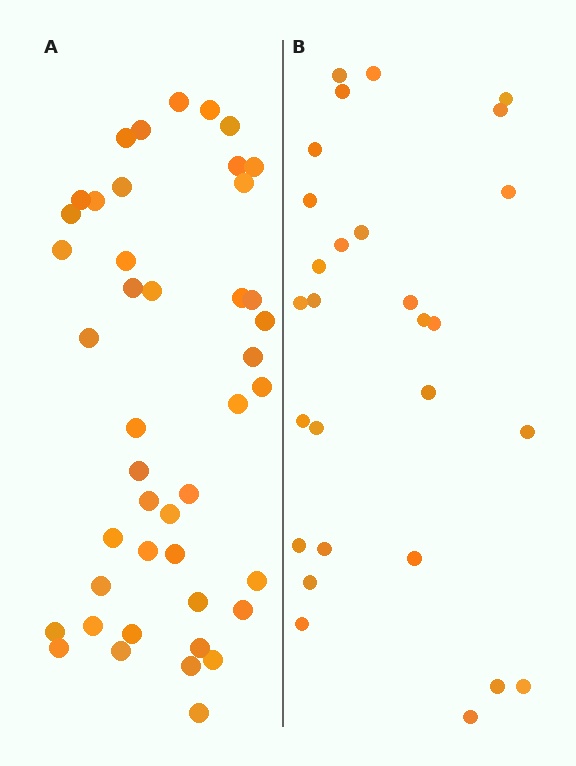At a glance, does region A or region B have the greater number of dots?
Region A (the left region) has more dots.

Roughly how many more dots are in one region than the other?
Region A has approximately 15 more dots than region B.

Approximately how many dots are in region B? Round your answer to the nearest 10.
About 30 dots. (The exact count is 28, which rounds to 30.)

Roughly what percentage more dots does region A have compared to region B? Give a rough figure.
About 55% more.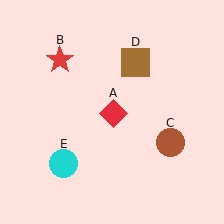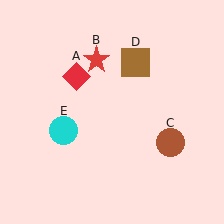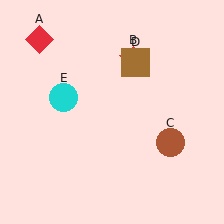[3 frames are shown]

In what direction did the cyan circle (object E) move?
The cyan circle (object E) moved up.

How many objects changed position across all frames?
3 objects changed position: red diamond (object A), red star (object B), cyan circle (object E).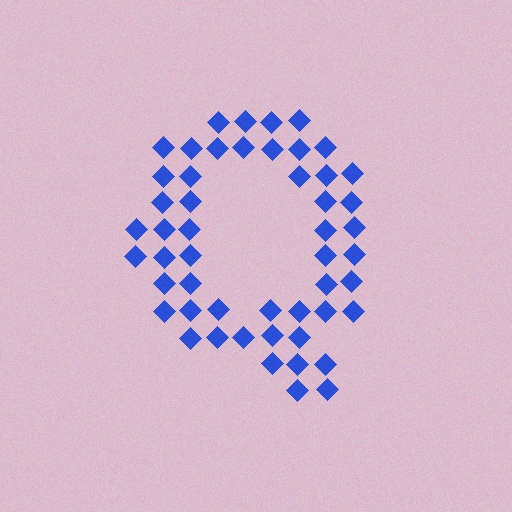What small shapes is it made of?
It is made of small diamonds.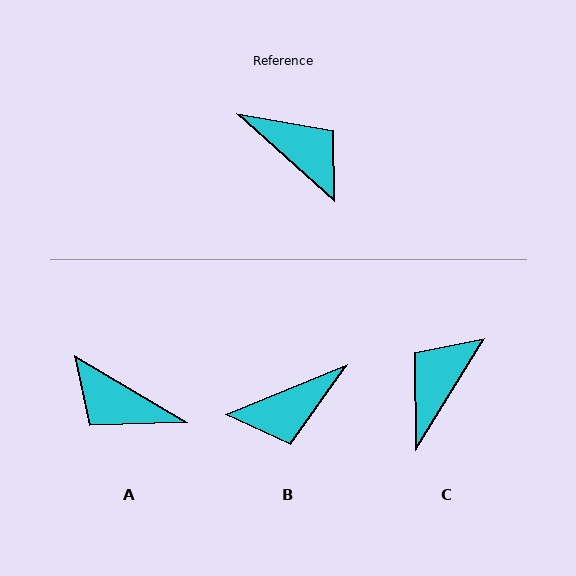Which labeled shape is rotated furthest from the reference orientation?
A, about 169 degrees away.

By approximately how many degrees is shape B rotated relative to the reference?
Approximately 116 degrees clockwise.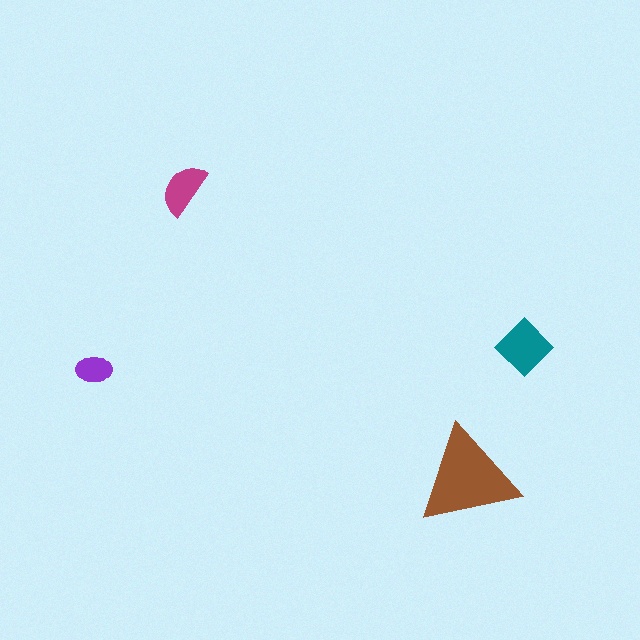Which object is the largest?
The brown triangle.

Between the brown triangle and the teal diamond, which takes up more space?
The brown triangle.